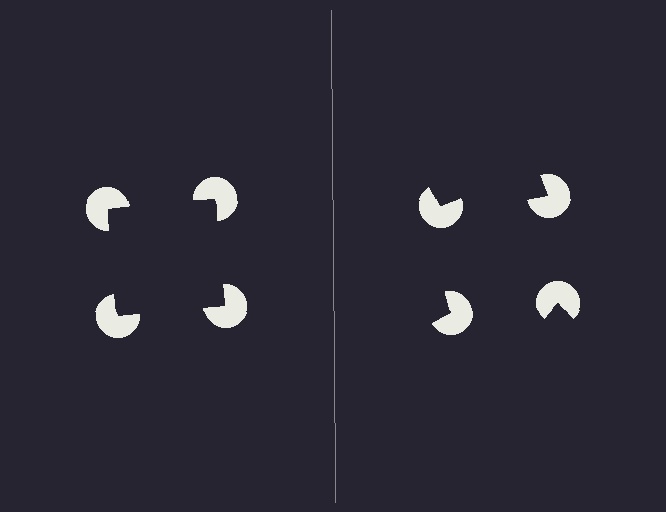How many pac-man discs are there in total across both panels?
8 — 4 on each side.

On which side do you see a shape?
An illusory square appears on the left side. On the right side the wedge cuts are rotated, so no coherent shape forms.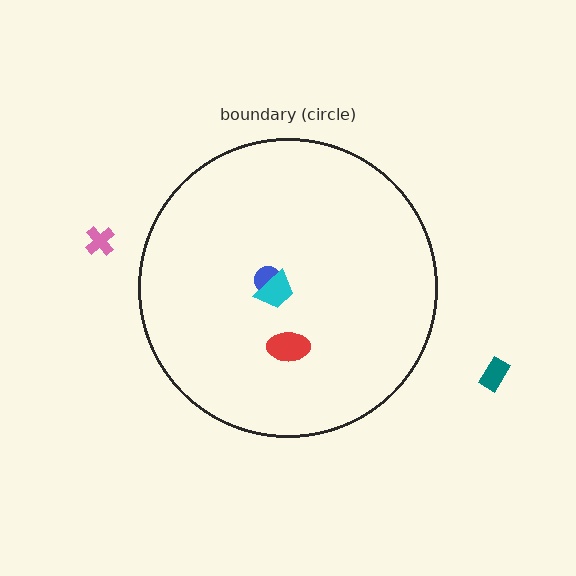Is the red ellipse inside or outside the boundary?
Inside.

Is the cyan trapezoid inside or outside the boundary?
Inside.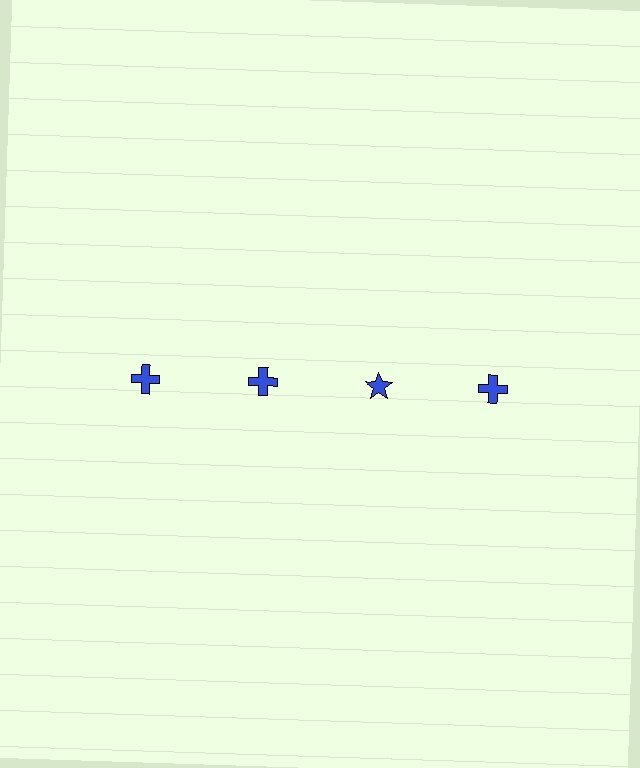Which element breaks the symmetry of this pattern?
The blue star in the top row, center column breaks the symmetry. All other shapes are blue crosses.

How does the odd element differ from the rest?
It has a different shape: star instead of cross.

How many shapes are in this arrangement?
There are 4 shapes arranged in a grid pattern.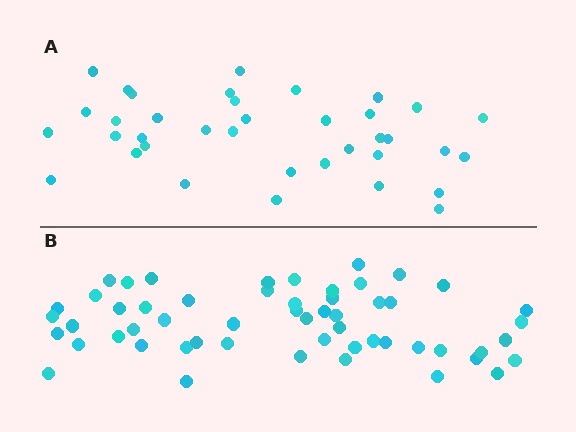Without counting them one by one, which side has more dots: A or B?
Region B (the bottom region) has more dots.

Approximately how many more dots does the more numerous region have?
Region B has approximately 20 more dots than region A.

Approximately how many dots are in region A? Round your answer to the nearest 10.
About 40 dots. (The exact count is 37, which rounds to 40.)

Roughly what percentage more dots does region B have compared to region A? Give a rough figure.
About 50% more.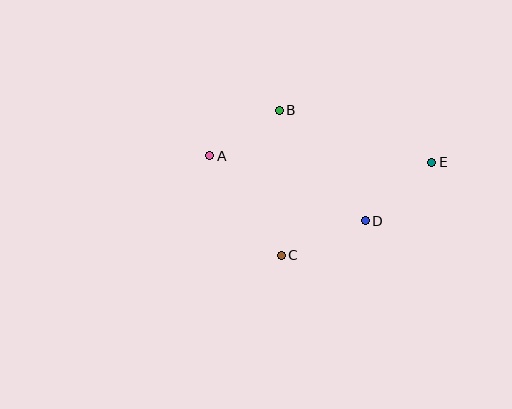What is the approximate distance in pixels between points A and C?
The distance between A and C is approximately 122 pixels.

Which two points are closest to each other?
Points A and B are closest to each other.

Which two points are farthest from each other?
Points A and E are farthest from each other.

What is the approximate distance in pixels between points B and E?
The distance between B and E is approximately 161 pixels.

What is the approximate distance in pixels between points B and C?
The distance between B and C is approximately 145 pixels.